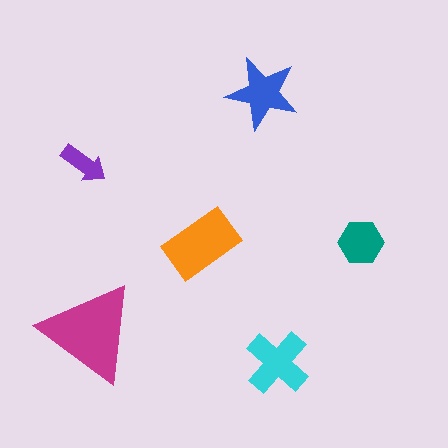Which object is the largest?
The magenta triangle.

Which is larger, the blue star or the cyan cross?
The cyan cross.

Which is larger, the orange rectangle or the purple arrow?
The orange rectangle.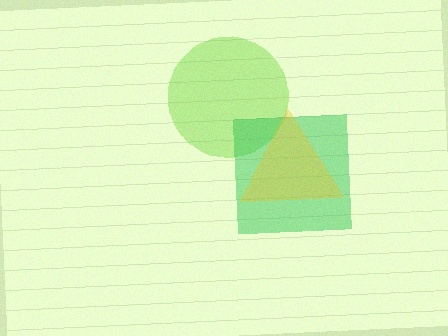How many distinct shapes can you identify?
There are 3 distinct shapes: a lime circle, a green square, a yellow triangle.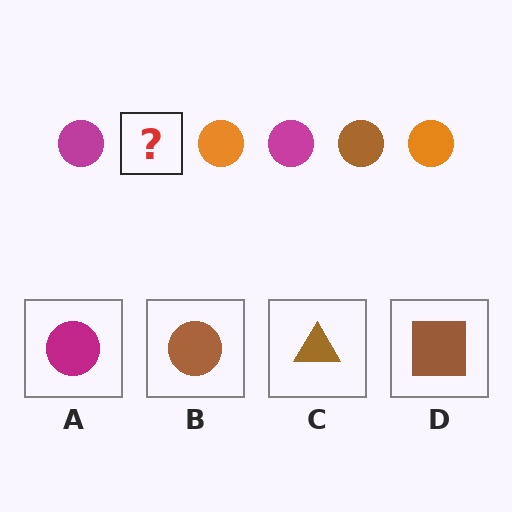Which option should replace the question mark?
Option B.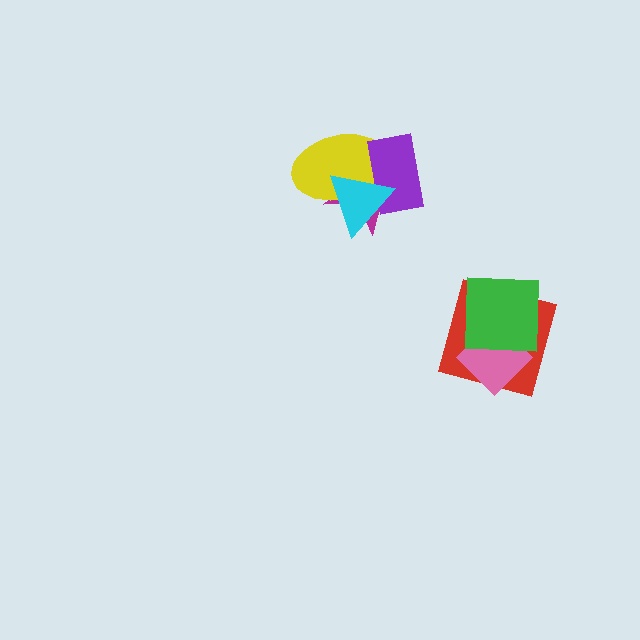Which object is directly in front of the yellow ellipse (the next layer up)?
The purple rectangle is directly in front of the yellow ellipse.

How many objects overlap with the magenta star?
3 objects overlap with the magenta star.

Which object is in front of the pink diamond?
The green square is in front of the pink diamond.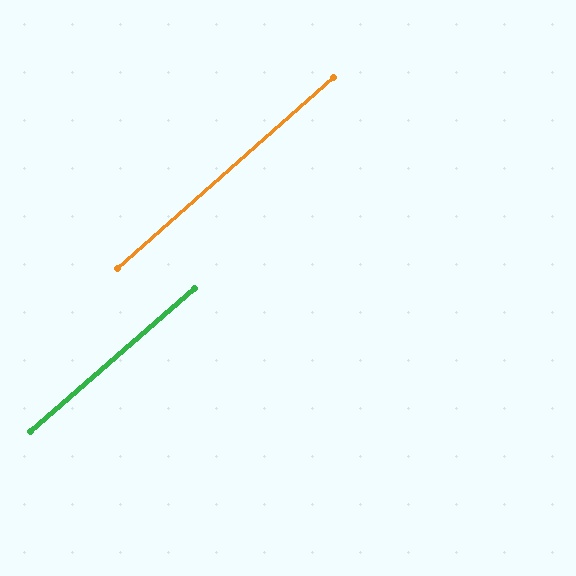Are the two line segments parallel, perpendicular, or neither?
Parallel — their directions differ by only 0.5°.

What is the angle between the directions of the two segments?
Approximately 1 degree.